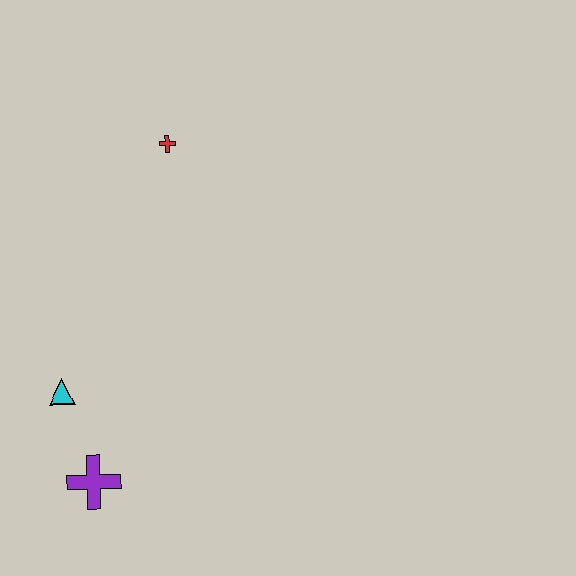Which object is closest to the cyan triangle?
The purple cross is closest to the cyan triangle.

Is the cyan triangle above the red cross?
No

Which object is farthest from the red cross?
The purple cross is farthest from the red cross.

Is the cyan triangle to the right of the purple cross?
No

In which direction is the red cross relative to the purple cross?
The red cross is above the purple cross.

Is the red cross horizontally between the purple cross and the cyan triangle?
No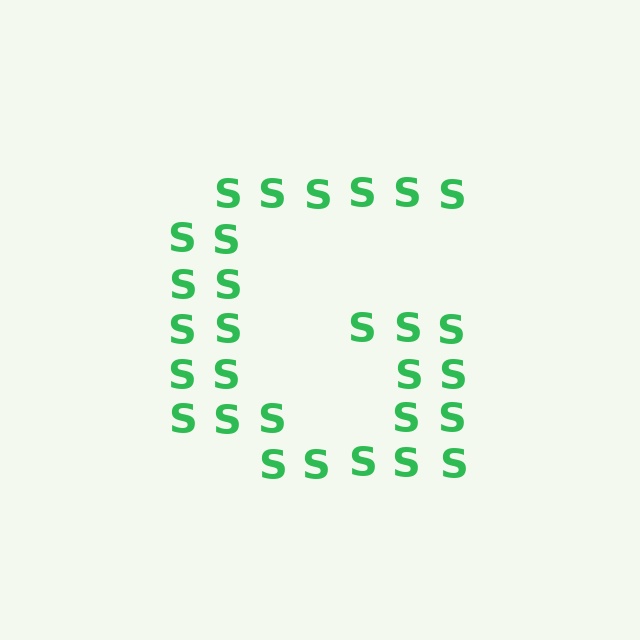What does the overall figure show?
The overall figure shows the letter G.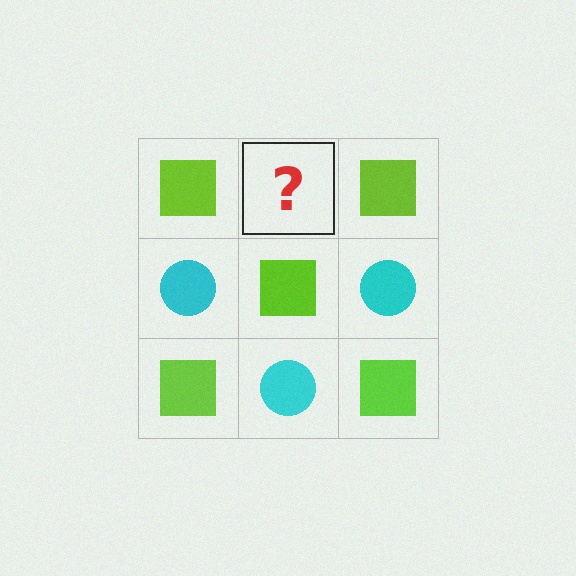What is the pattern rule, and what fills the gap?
The rule is that it alternates lime square and cyan circle in a checkerboard pattern. The gap should be filled with a cyan circle.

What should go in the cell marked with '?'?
The missing cell should contain a cyan circle.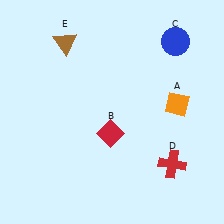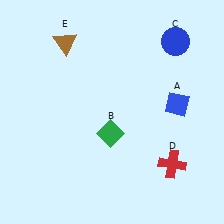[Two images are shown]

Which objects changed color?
A changed from orange to blue. B changed from red to green.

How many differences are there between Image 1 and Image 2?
There are 2 differences between the two images.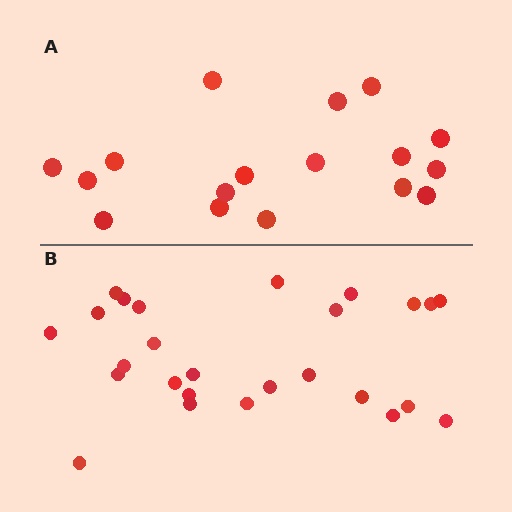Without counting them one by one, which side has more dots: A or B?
Region B (the bottom region) has more dots.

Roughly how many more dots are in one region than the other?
Region B has roughly 8 or so more dots than region A.